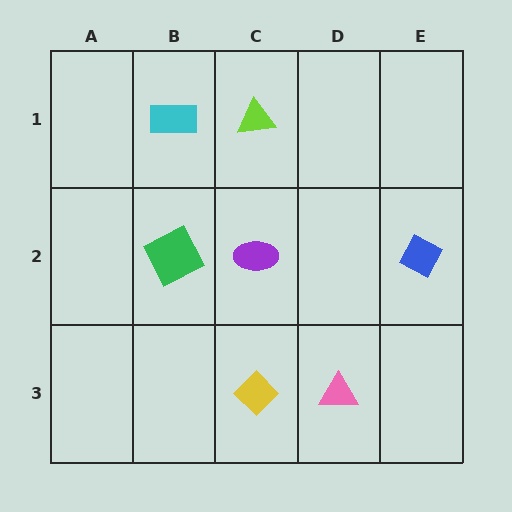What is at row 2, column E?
A blue diamond.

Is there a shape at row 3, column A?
No, that cell is empty.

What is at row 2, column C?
A purple ellipse.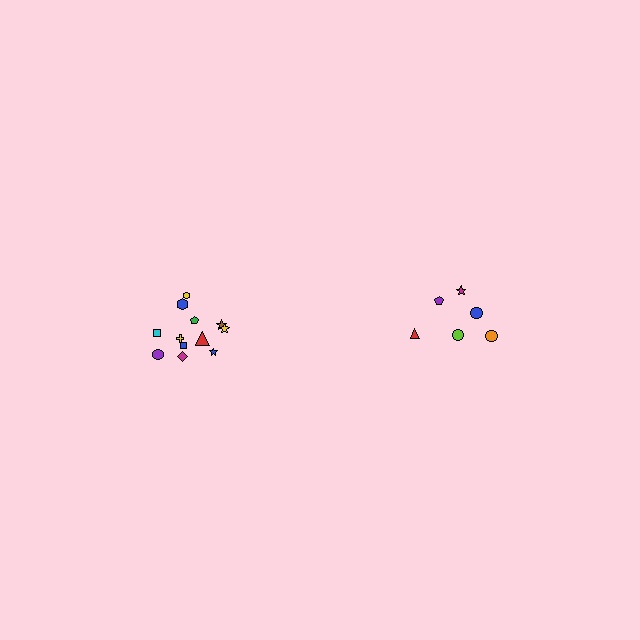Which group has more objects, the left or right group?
The left group.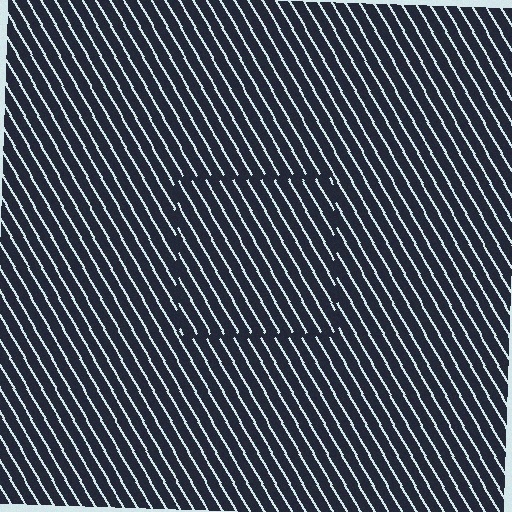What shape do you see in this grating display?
An illusory square. The interior of the shape contains the same grating, shifted by half a period — the contour is defined by the phase discontinuity where line-ends from the inner and outer gratings abut.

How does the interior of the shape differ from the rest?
The interior of the shape contains the same grating, shifted by half a period — the contour is defined by the phase discontinuity where line-ends from the inner and outer gratings abut.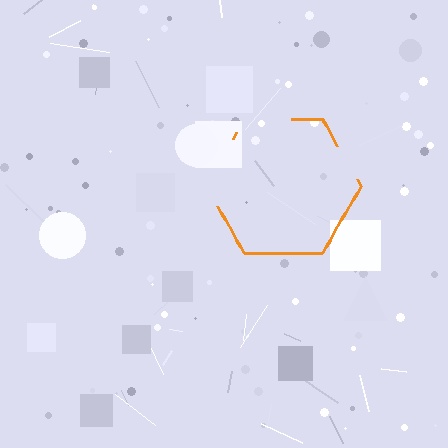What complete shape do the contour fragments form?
The contour fragments form a hexagon.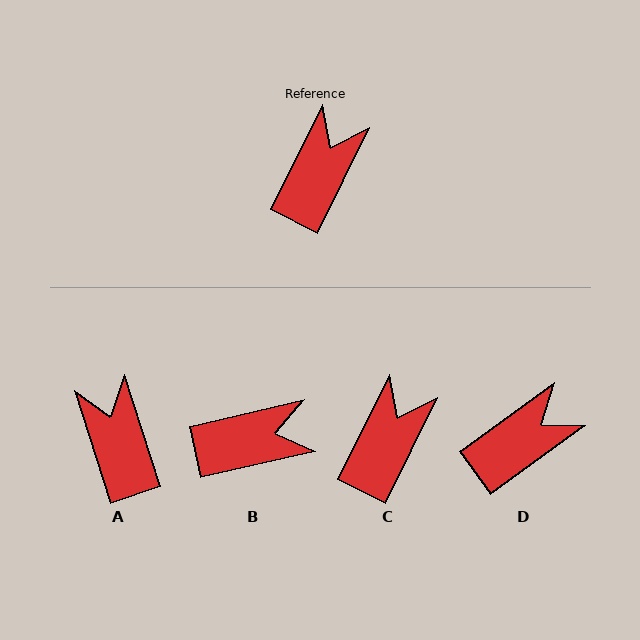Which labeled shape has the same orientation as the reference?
C.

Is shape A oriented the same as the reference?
No, it is off by about 44 degrees.